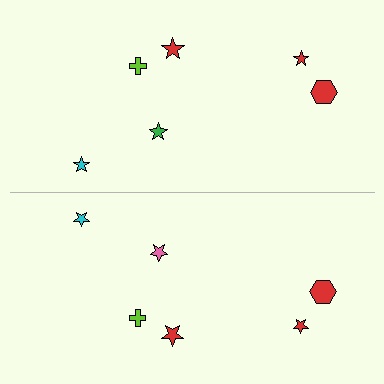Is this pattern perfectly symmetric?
No, the pattern is not perfectly symmetric. The pink star on the bottom side breaks the symmetry — its mirror counterpart is green.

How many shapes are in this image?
There are 12 shapes in this image.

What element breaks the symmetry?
The pink star on the bottom side breaks the symmetry — its mirror counterpart is green.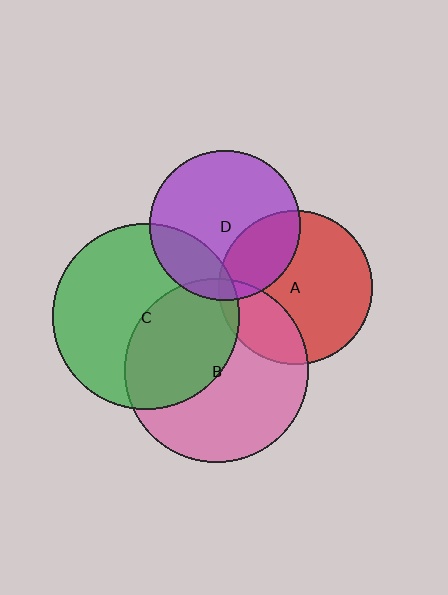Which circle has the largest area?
Circle C (green).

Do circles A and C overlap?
Yes.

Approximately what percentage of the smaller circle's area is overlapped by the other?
Approximately 5%.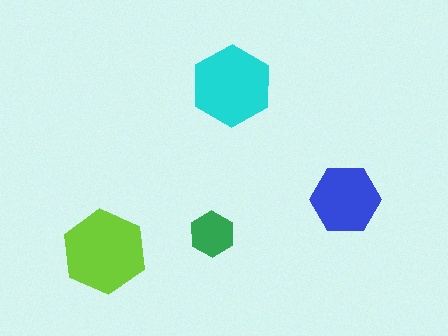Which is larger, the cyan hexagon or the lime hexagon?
The lime one.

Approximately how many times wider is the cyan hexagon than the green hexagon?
About 2 times wider.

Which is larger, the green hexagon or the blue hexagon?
The blue one.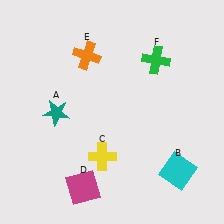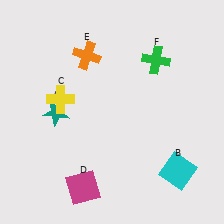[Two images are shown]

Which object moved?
The yellow cross (C) moved up.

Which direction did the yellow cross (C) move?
The yellow cross (C) moved up.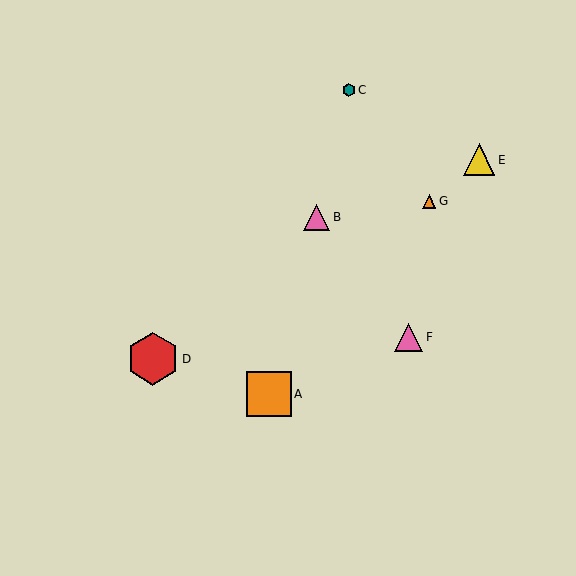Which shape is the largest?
The red hexagon (labeled D) is the largest.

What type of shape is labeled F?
Shape F is a pink triangle.